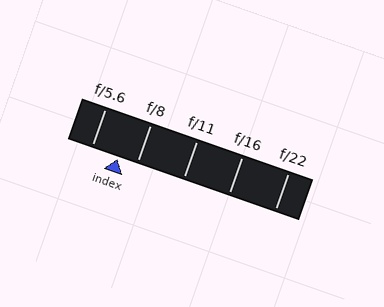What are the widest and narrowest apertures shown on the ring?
The widest aperture shown is f/5.6 and the narrowest is f/22.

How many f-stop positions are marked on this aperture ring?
There are 5 f-stop positions marked.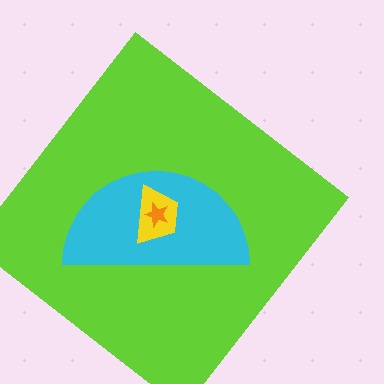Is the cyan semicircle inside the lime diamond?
Yes.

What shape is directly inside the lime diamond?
The cyan semicircle.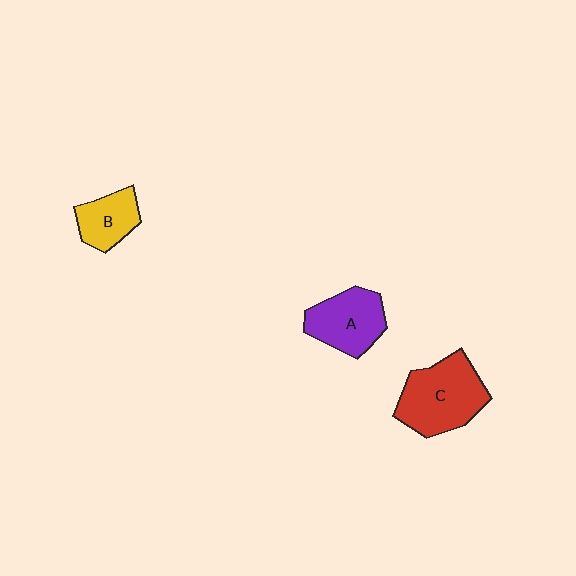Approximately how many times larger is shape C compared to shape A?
Approximately 1.3 times.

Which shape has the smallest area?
Shape B (yellow).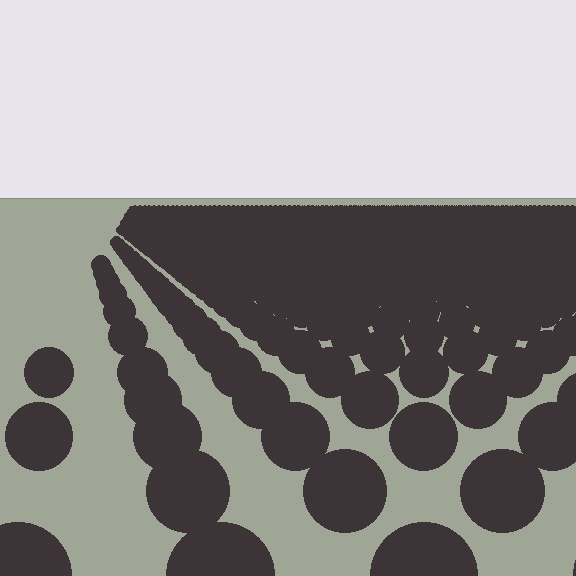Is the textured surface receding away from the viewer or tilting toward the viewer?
The surface is receding away from the viewer. Texture elements get smaller and denser toward the top.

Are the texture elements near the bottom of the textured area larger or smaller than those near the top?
Larger. Near the bottom, elements are closer to the viewer and appear at a bigger on-screen size.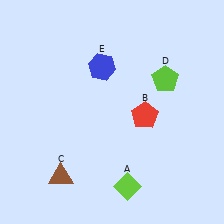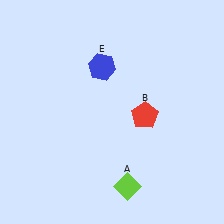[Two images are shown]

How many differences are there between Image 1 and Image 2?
There are 2 differences between the two images.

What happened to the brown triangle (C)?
The brown triangle (C) was removed in Image 2. It was in the bottom-left area of Image 1.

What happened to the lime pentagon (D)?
The lime pentagon (D) was removed in Image 2. It was in the top-right area of Image 1.